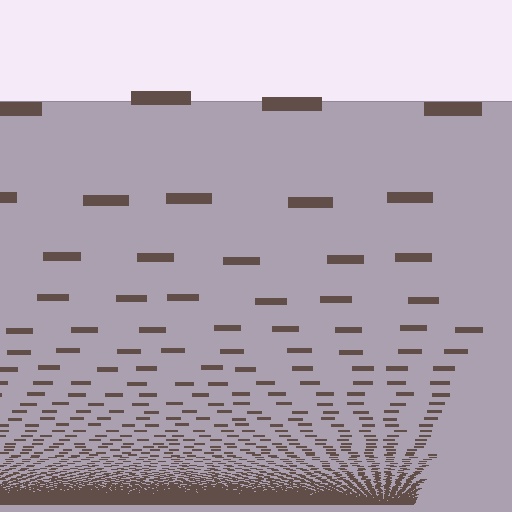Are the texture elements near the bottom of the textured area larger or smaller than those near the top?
Smaller. The gradient is inverted — elements near the bottom are smaller and denser.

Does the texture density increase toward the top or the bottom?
Density increases toward the bottom.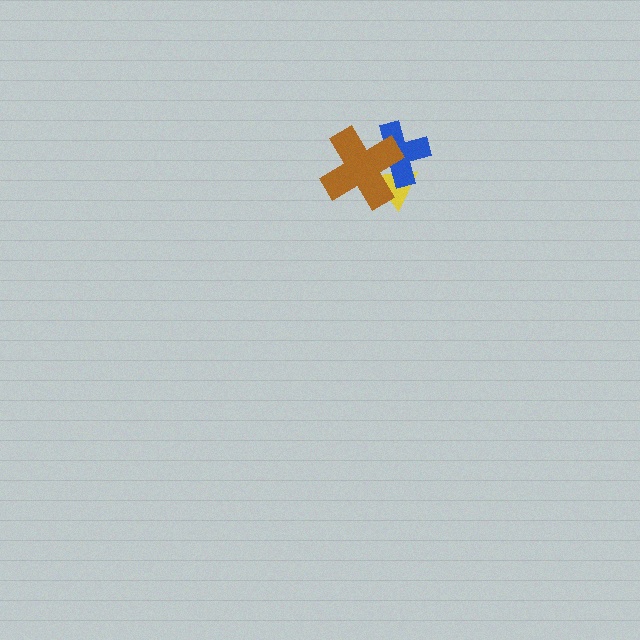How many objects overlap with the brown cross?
2 objects overlap with the brown cross.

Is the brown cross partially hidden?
No, no other shape covers it.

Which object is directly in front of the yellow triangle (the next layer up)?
The blue cross is directly in front of the yellow triangle.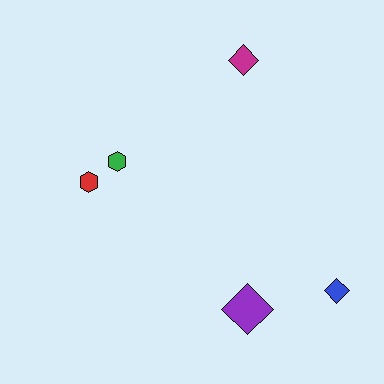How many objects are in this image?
There are 5 objects.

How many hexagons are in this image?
There are 2 hexagons.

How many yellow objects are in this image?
There are no yellow objects.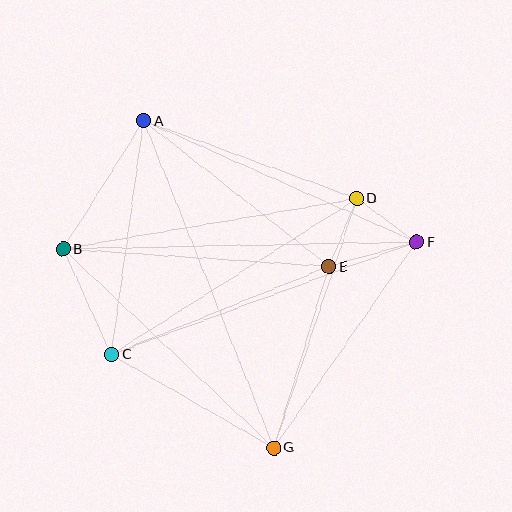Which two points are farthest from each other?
Points B and F are farthest from each other.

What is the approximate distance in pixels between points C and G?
The distance between C and G is approximately 187 pixels.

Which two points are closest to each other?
Points D and E are closest to each other.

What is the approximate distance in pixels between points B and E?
The distance between B and E is approximately 267 pixels.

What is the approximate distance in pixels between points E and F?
The distance between E and F is approximately 91 pixels.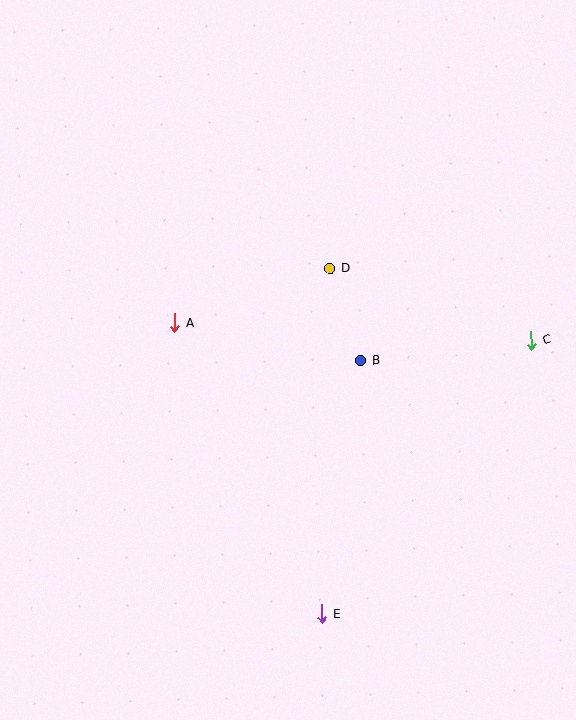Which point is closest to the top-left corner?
Point A is closest to the top-left corner.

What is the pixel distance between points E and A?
The distance between E and A is 326 pixels.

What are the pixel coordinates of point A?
Point A is at (174, 323).